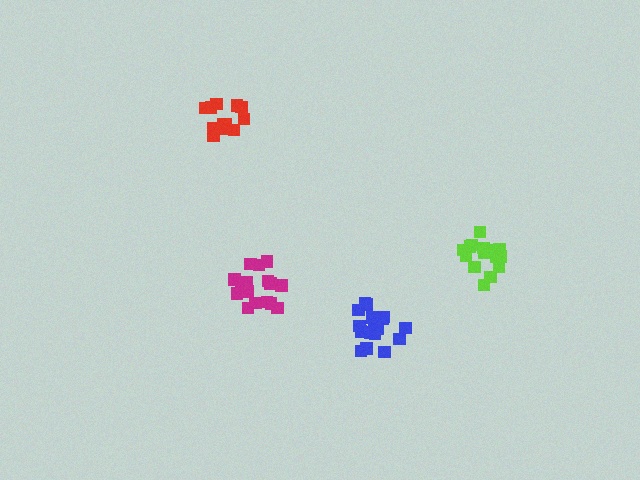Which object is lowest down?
The blue cluster is bottommost.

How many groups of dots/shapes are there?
There are 4 groups.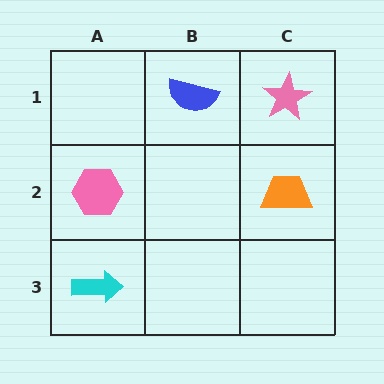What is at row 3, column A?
A cyan arrow.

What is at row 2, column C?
An orange trapezoid.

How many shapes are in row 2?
2 shapes.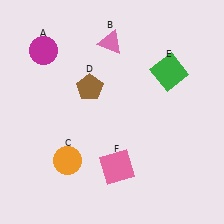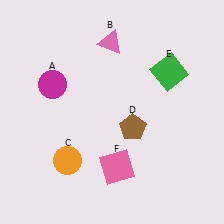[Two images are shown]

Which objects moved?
The objects that moved are: the magenta circle (A), the brown pentagon (D).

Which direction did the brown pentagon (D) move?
The brown pentagon (D) moved right.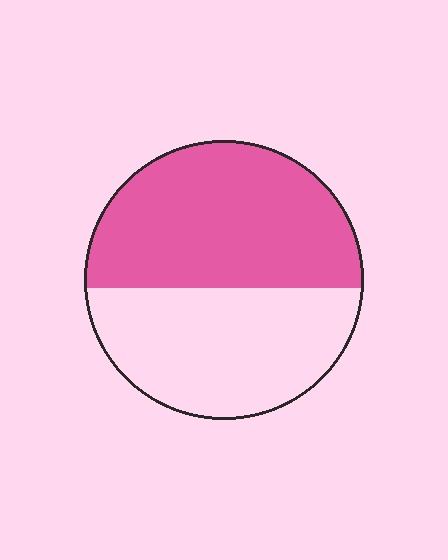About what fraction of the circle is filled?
About one half (1/2).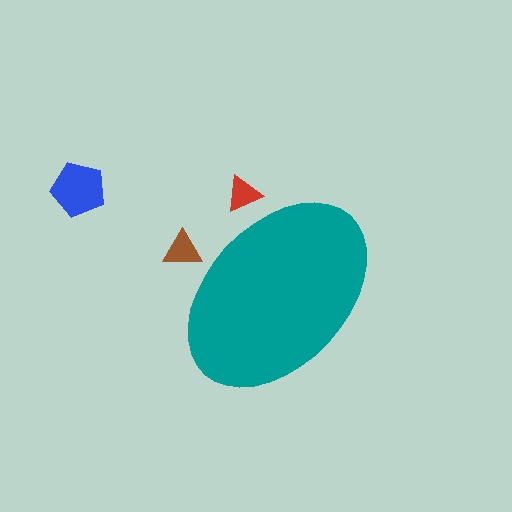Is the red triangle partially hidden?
Yes, the red triangle is partially hidden behind the teal ellipse.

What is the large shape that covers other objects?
A teal ellipse.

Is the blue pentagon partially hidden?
No, the blue pentagon is fully visible.